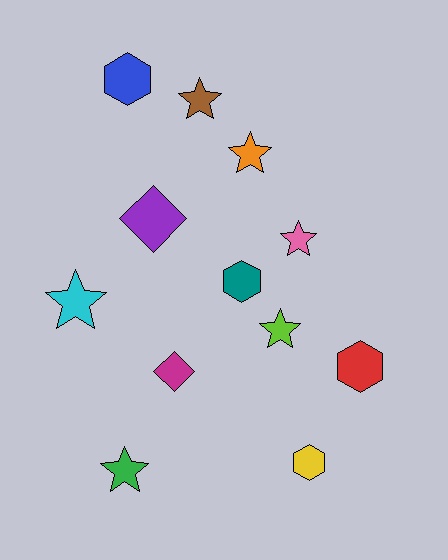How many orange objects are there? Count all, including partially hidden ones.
There is 1 orange object.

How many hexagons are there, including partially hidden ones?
There are 4 hexagons.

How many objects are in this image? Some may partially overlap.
There are 12 objects.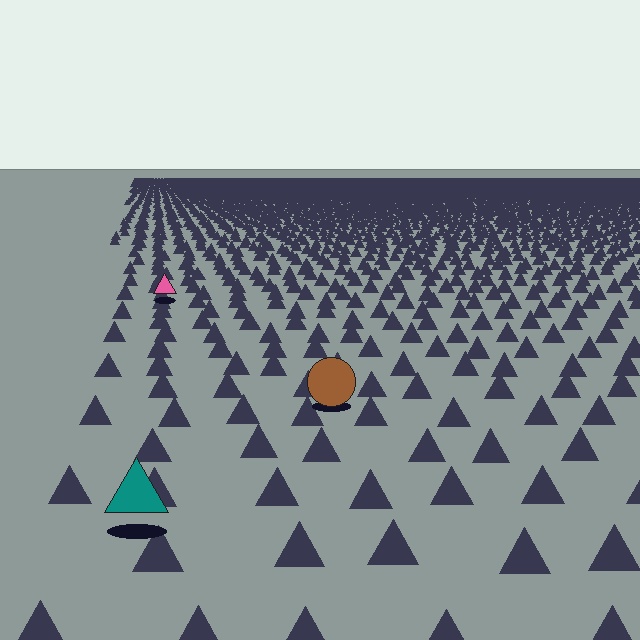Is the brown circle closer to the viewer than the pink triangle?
Yes. The brown circle is closer — you can tell from the texture gradient: the ground texture is coarser near it.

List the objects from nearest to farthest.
From nearest to farthest: the teal triangle, the brown circle, the pink triangle.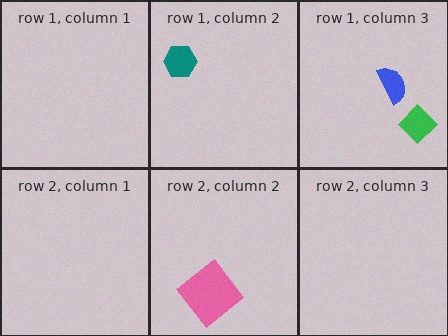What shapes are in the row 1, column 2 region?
The teal hexagon.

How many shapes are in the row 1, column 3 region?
2.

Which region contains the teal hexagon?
The row 1, column 2 region.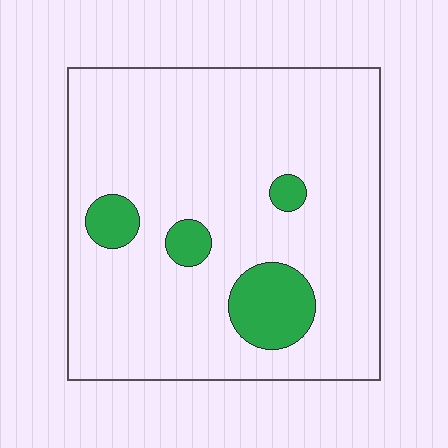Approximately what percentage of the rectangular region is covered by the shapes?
Approximately 10%.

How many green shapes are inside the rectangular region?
4.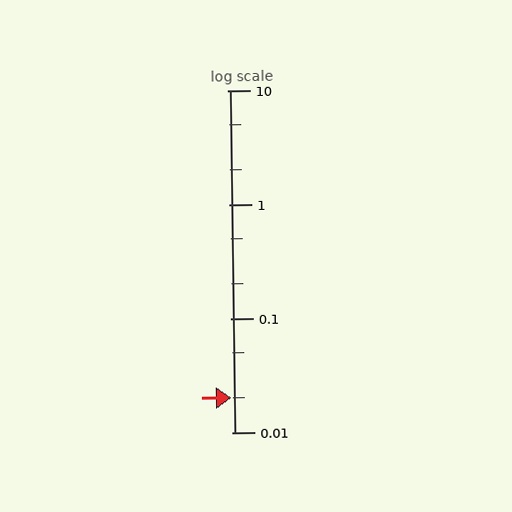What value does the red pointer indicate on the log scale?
The pointer indicates approximately 0.02.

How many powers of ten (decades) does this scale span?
The scale spans 3 decades, from 0.01 to 10.